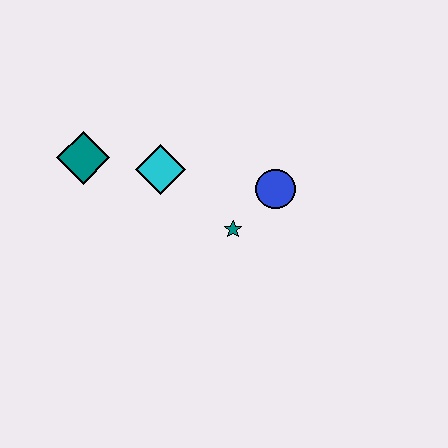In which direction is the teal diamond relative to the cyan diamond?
The teal diamond is to the left of the cyan diamond.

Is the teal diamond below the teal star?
No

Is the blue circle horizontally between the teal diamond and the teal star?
No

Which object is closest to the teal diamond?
The cyan diamond is closest to the teal diamond.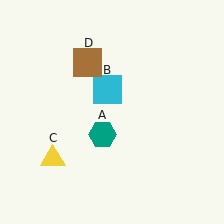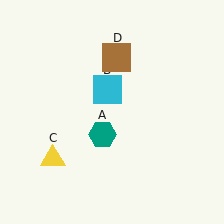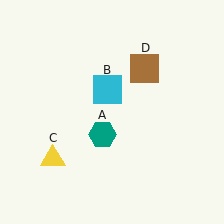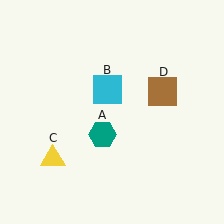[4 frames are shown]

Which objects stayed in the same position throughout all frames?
Teal hexagon (object A) and cyan square (object B) and yellow triangle (object C) remained stationary.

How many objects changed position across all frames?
1 object changed position: brown square (object D).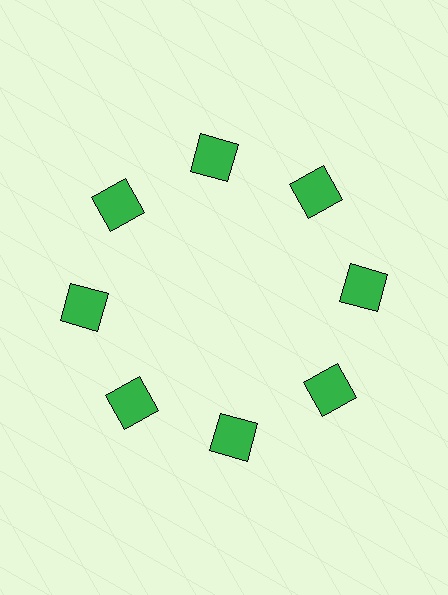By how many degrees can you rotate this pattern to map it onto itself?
The pattern maps onto itself every 45 degrees of rotation.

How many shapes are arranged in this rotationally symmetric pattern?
There are 8 shapes, arranged in 8 groups of 1.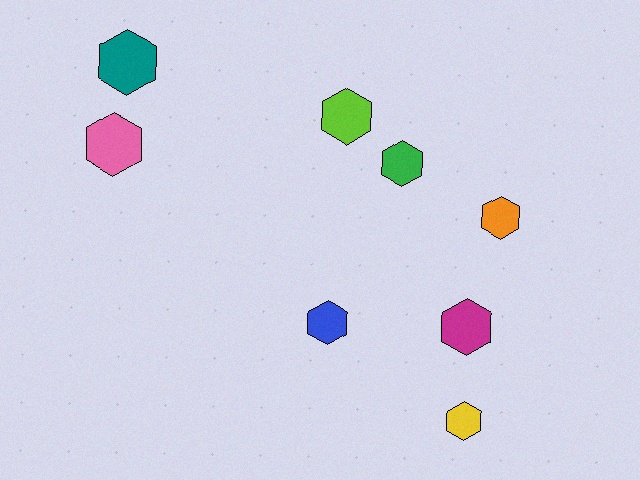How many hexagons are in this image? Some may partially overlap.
There are 8 hexagons.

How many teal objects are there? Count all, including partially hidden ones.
There is 1 teal object.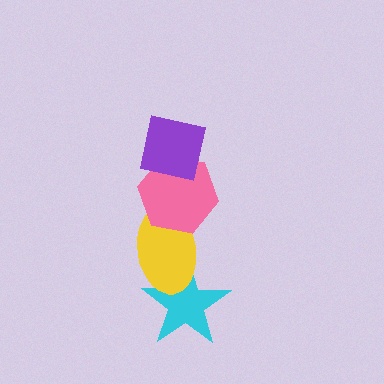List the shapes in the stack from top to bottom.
From top to bottom: the purple square, the pink hexagon, the yellow ellipse, the cyan star.